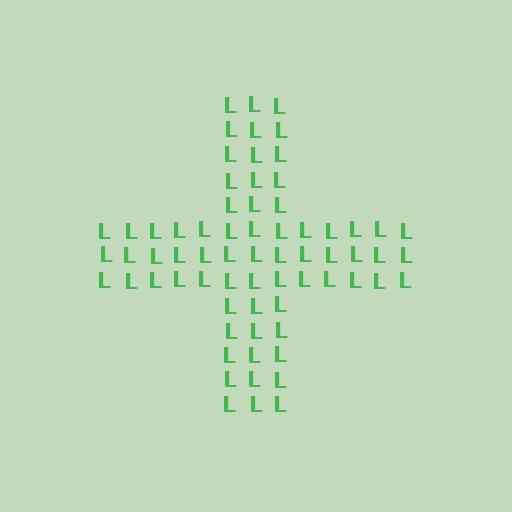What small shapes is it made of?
It is made of small letter L's.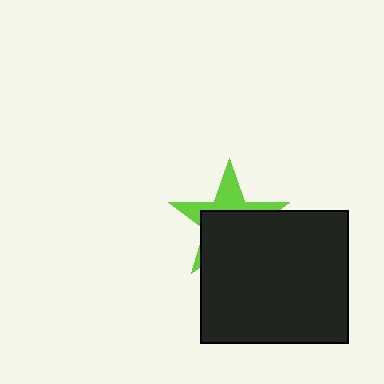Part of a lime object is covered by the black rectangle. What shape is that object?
It is a star.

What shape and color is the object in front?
The object in front is a black rectangle.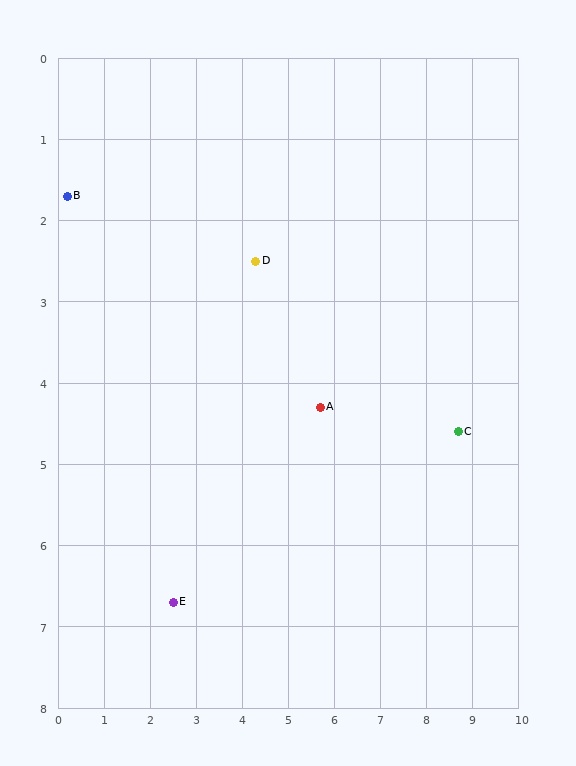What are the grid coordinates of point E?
Point E is at approximately (2.5, 6.7).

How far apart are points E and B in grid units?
Points E and B are about 5.5 grid units apart.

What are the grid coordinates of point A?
Point A is at approximately (5.7, 4.3).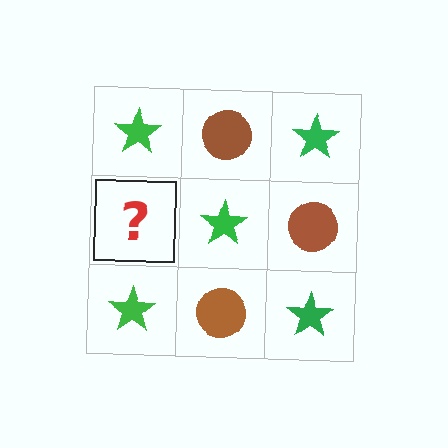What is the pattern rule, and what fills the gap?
The rule is that it alternates green star and brown circle in a checkerboard pattern. The gap should be filled with a brown circle.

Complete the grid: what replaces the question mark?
The question mark should be replaced with a brown circle.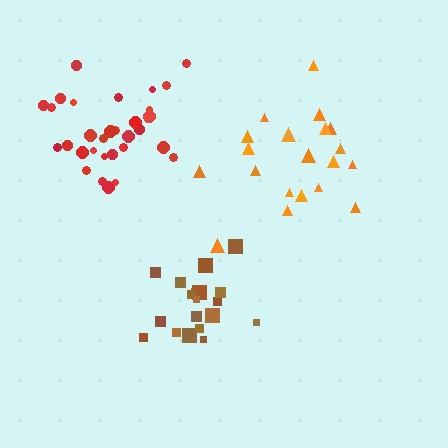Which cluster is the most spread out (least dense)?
Orange.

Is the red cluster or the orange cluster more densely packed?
Red.